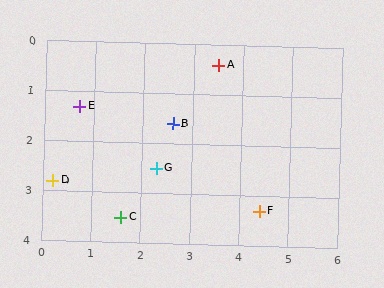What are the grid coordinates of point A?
Point A is at approximately (3.5, 0.4).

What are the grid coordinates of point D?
Point D is at approximately (0.2, 2.8).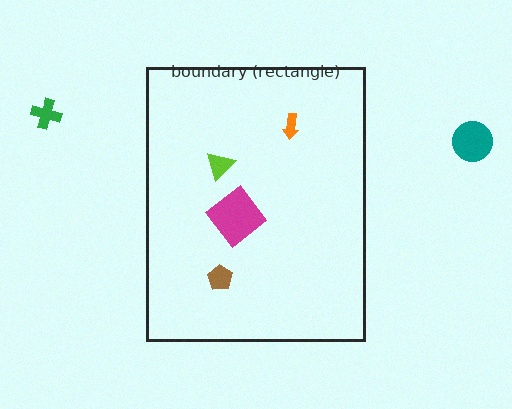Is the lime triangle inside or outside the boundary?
Inside.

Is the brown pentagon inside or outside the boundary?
Inside.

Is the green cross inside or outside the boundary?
Outside.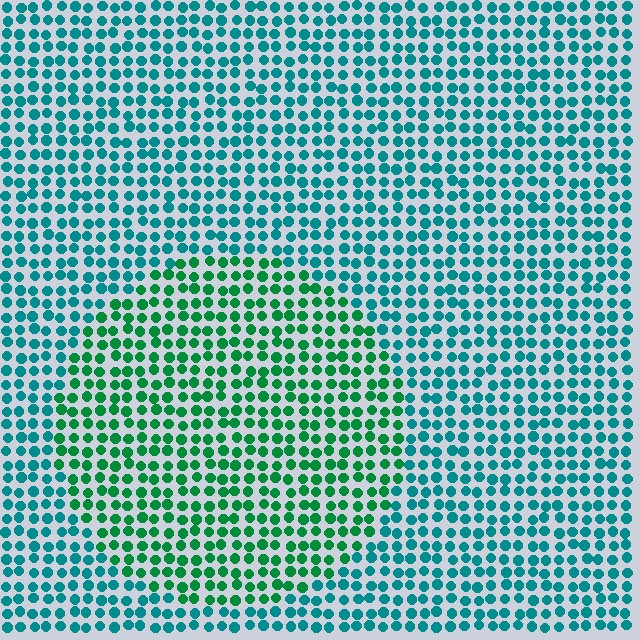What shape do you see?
I see a circle.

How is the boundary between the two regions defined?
The boundary is defined purely by a slight shift in hue (about 36 degrees). Spacing, size, and orientation are identical on both sides.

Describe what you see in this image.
The image is filled with small teal elements in a uniform arrangement. A circle-shaped region is visible where the elements are tinted to a slightly different hue, forming a subtle color boundary.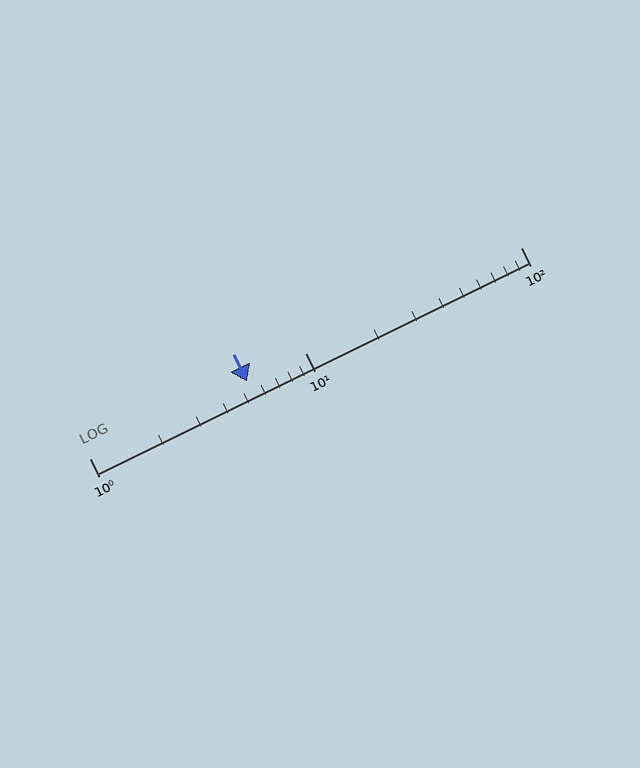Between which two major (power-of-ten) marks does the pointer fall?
The pointer is between 1 and 10.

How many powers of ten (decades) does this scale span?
The scale spans 2 decades, from 1 to 100.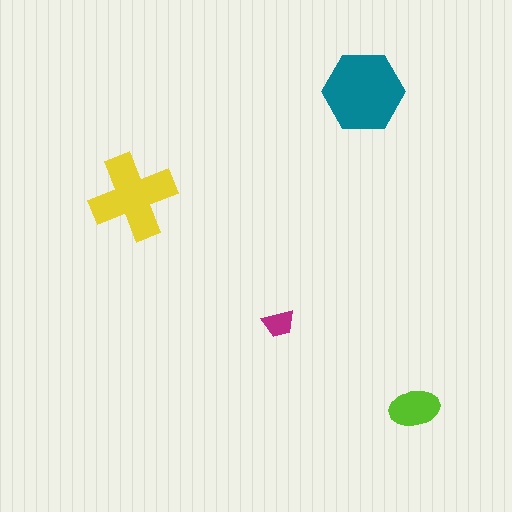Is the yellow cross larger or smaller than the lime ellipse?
Larger.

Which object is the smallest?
The magenta trapezoid.